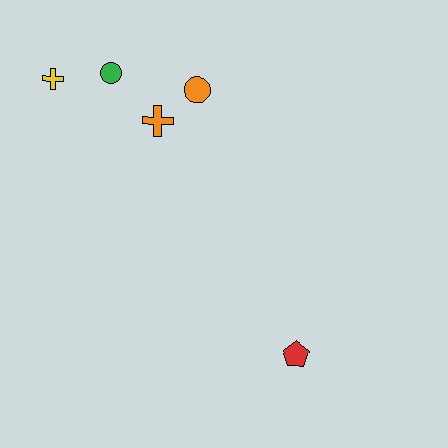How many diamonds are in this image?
There are no diamonds.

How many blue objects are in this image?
There are no blue objects.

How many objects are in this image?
There are 5 objects.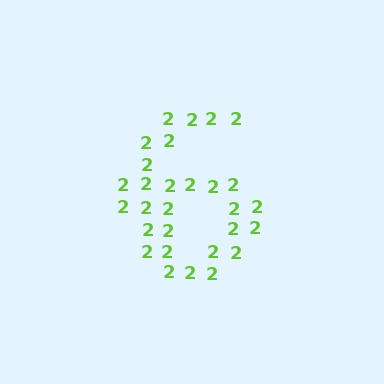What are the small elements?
The small elements are digit 2's.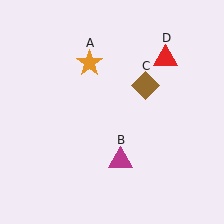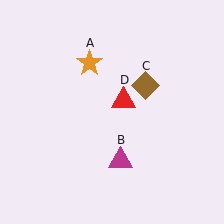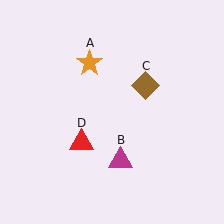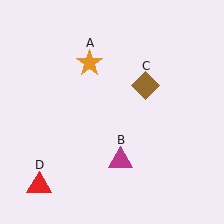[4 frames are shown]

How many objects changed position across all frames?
1 object changed position: red triangle (object D).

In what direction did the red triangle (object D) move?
The red triangle (object D) moved down and to the left.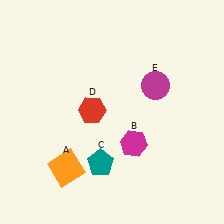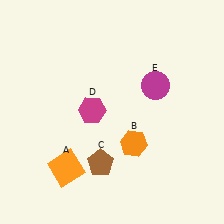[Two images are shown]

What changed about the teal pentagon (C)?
In Image 1, C is teal. In Image 2, it changed to brown.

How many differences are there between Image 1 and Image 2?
There are 3 differences between the two images.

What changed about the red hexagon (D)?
In Image 1, D is red. In Image 2, it changed to magenta.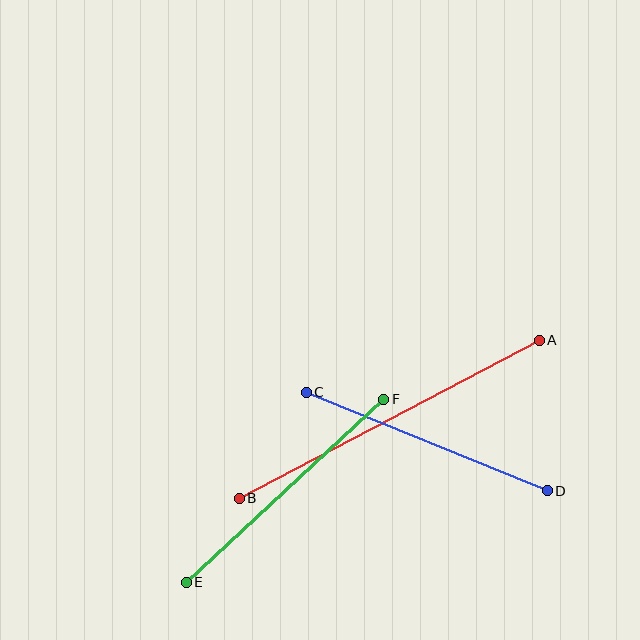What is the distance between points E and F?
The distance is approximately 269 pixels.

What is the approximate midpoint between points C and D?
The midpoint is at approximately (427, 441) pixels.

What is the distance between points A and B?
The distance is approximately 339 pixels.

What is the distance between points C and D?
The distance is approximately 260 pixels.